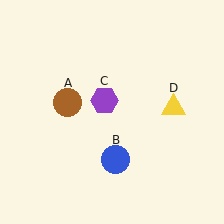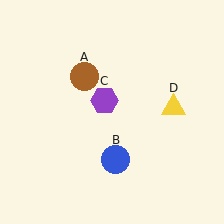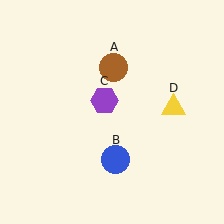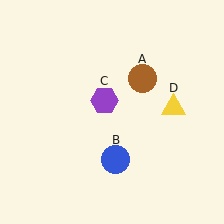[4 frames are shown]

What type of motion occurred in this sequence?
The brown circle (object A) rotated clockwise around the center of the scene.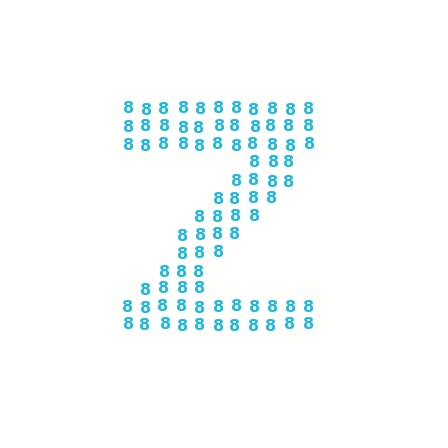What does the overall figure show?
The overall figure shows the letter Z.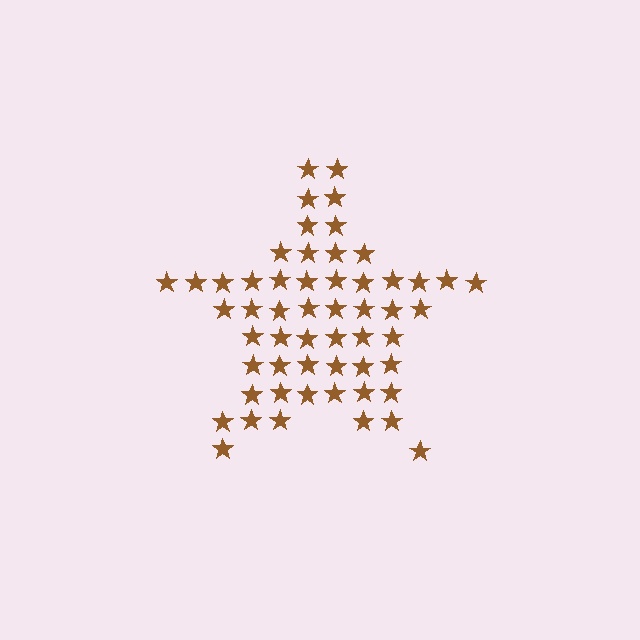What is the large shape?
The large shape is a star.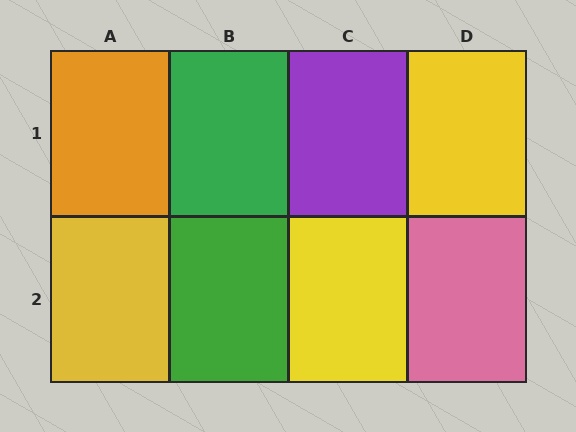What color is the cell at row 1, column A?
Orange.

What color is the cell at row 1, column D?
Yellow.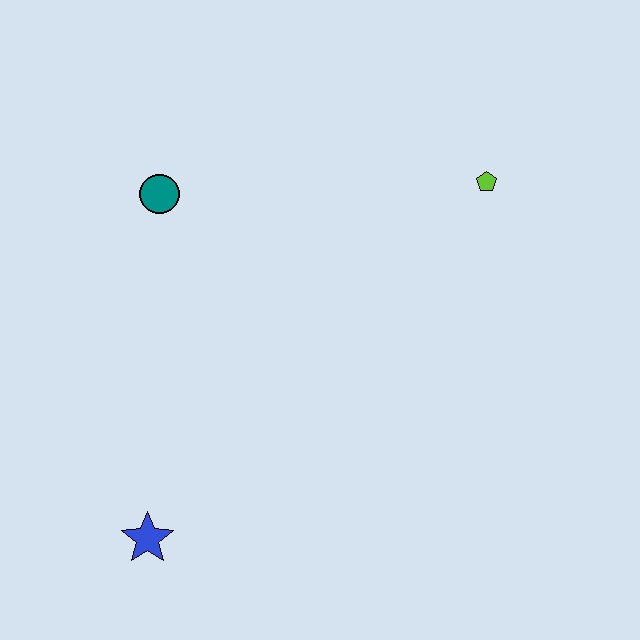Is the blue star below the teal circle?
Yes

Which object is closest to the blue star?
The teal circle is closest to the blue star.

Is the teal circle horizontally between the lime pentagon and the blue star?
Yes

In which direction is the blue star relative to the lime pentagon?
The blue star is below the lime pentagon.